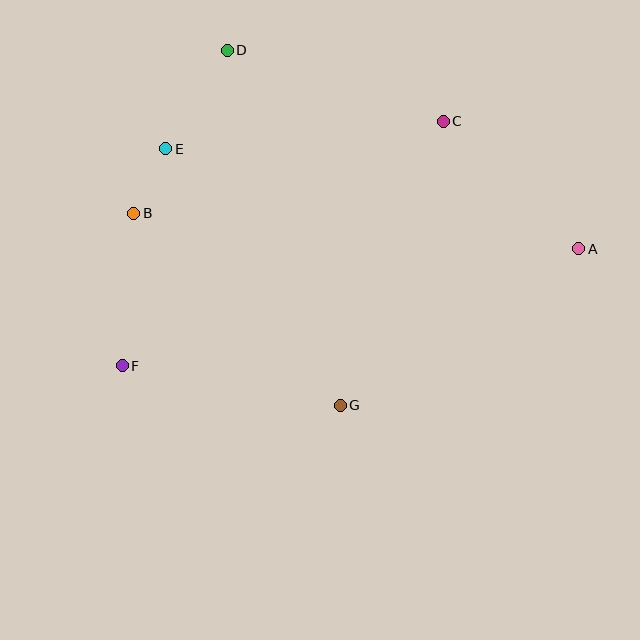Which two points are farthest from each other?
Points A and F are farthest from each other.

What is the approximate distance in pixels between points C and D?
The distance between C and D is approximately 227 pixels.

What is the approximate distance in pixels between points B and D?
The distance between B and D is approximately 188 pixels.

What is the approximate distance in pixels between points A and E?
The distance between A and E is approximately 425 pixels.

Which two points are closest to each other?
Points B and E are closest to each other.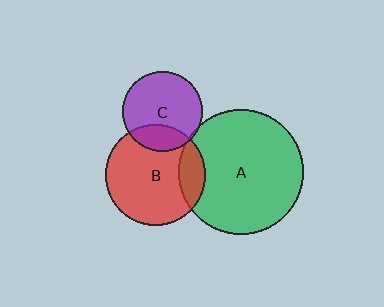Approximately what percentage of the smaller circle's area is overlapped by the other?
Approximately 15%.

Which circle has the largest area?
Circle A (green).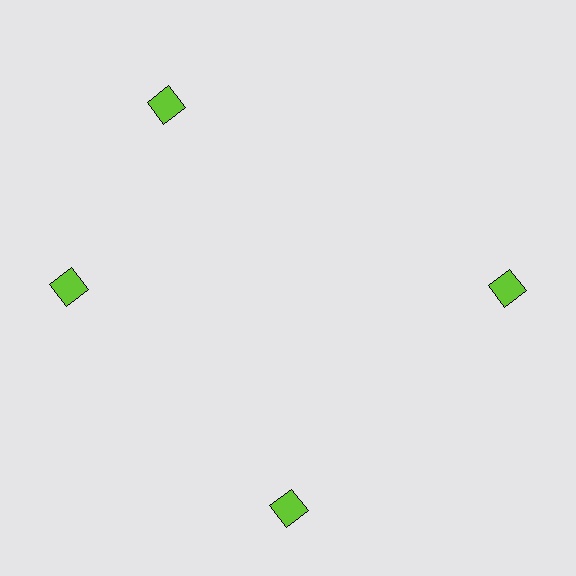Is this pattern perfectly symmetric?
No. The 4 lime squares are arranged in a ring, but one element near the 12 o'clock position is rotated out of alignment along the ring, breaking the 4-fold rotational symmetry.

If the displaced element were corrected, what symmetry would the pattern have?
It would have 4-fold rotational symmetry — the pattern would map onto itself every 90 degrees.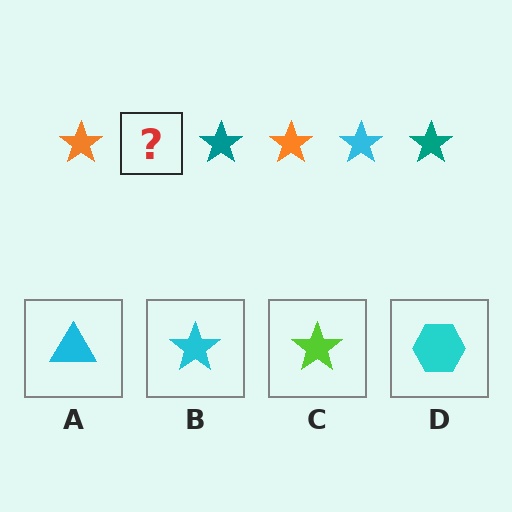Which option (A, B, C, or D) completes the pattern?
B.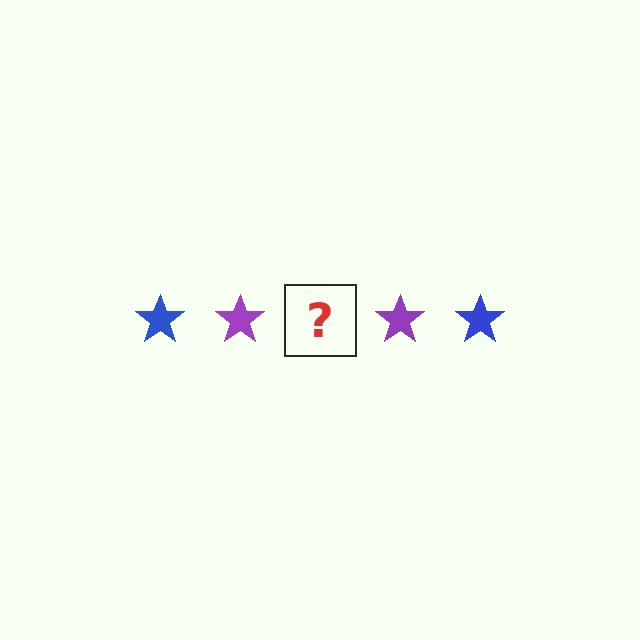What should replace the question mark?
The question mark should be replaced with a blue star.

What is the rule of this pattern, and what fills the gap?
The rule is that the pattern cycles through blue, purple stars. The gap should be filled with a blue star.